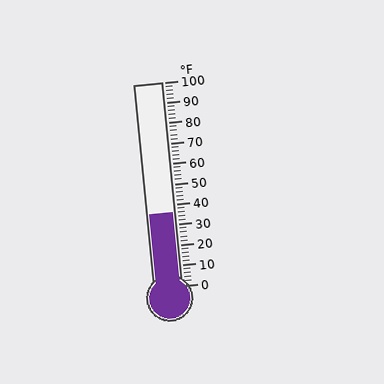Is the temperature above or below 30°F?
The temperature is above 30°F.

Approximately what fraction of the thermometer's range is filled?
The thermometer is filled to approximately 35% of its range.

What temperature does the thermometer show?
The thermometer shows approximately 36°F.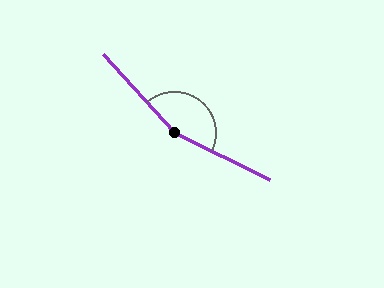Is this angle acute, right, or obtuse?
It is obtuse.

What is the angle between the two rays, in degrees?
Approximately 158 degrees.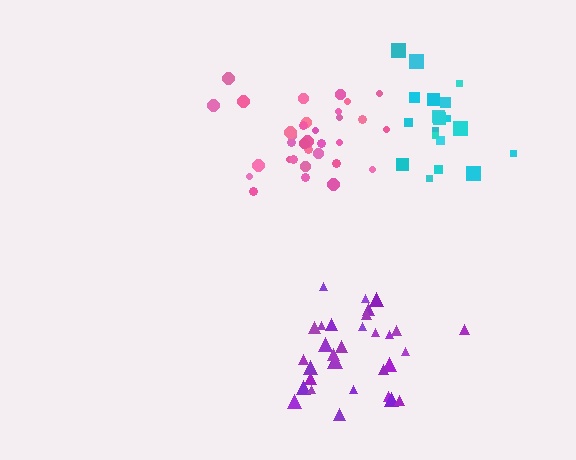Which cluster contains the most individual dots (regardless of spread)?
Purple (34).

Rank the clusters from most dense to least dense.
cyan, pink, purple.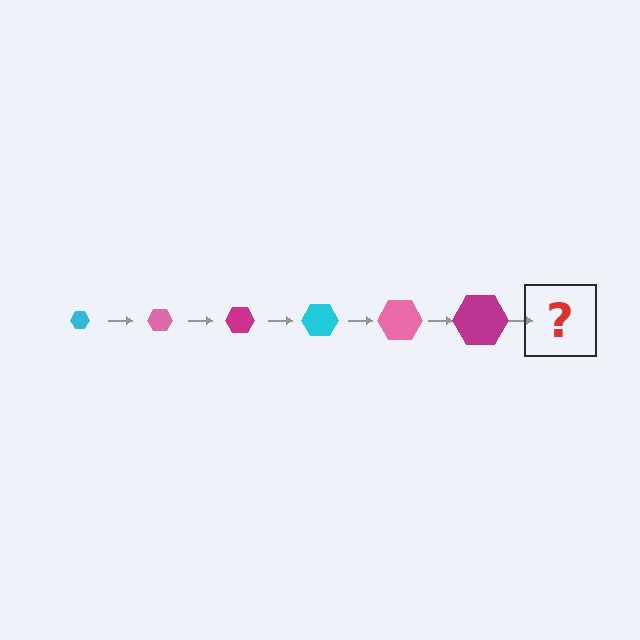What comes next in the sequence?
The next element should be a cyan hexagon, larger than the previous one.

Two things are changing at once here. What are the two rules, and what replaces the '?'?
The two rules are that the hexagon grows larger each step and the color cycles through cyan, pink, and magenta. The '?' should be a cyan hexagon, larger than the previous one.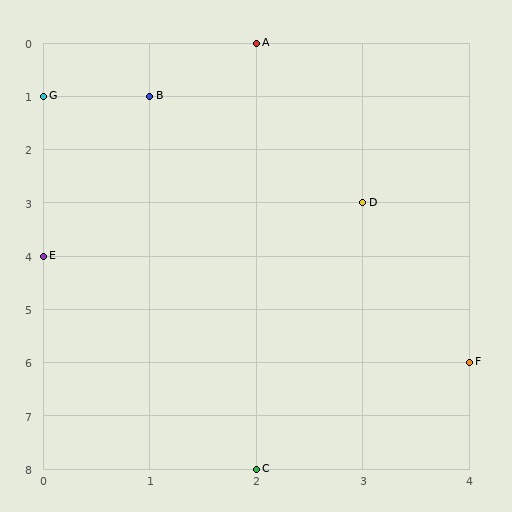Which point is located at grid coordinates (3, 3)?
Point D is at (3, 3).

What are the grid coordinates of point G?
Point G is at grid coordinates (0, 1).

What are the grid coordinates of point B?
Point B is at grid coordinates (1, 1).